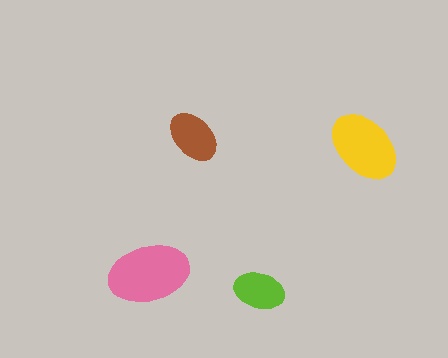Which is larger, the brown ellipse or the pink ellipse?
The pink one.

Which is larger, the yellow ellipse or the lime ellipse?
The yellow one.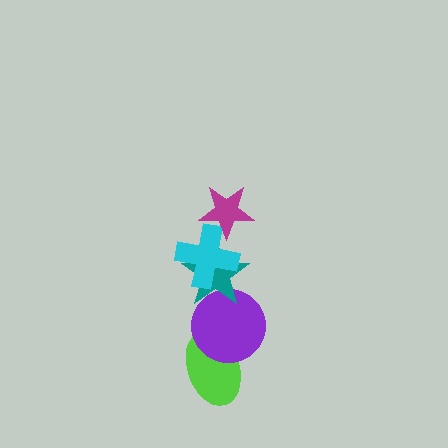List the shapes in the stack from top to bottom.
From top to bottom: the magenta star, the cyan cross, the teal star, the purple circle, the lime ellipse.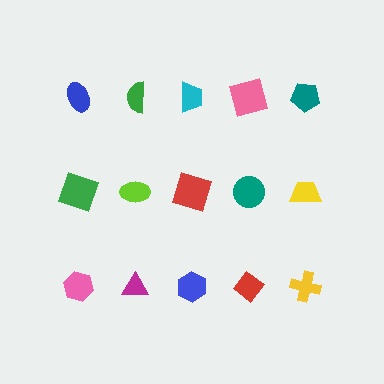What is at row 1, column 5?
A teal pentagon.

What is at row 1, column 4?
A pink square.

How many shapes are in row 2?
5 shapes.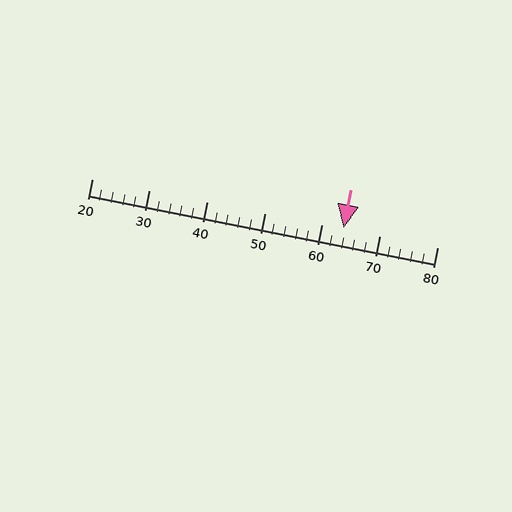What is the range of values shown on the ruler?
The ruler shows values from 20 to 80.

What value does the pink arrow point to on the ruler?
The pink arrow points to approximately 64.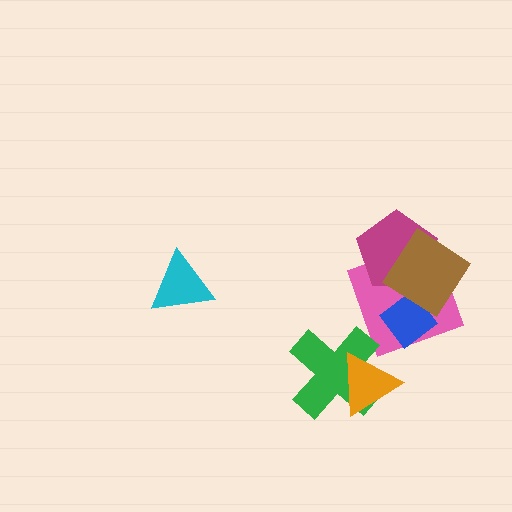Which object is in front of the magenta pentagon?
The brown diamond is in front of the magenta pentagon.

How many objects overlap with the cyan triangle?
0 objects overlap with the cyan triangle.